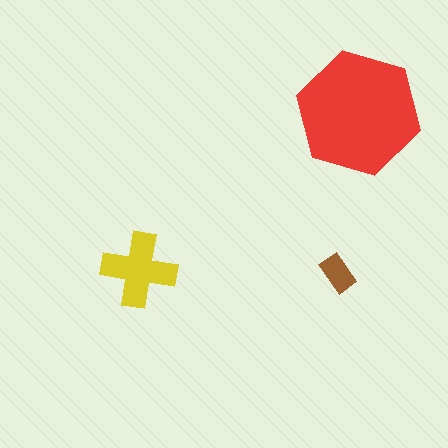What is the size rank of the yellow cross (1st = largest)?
2nd.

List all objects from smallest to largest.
The brown rectangle, the yellow cross, the red hexagon.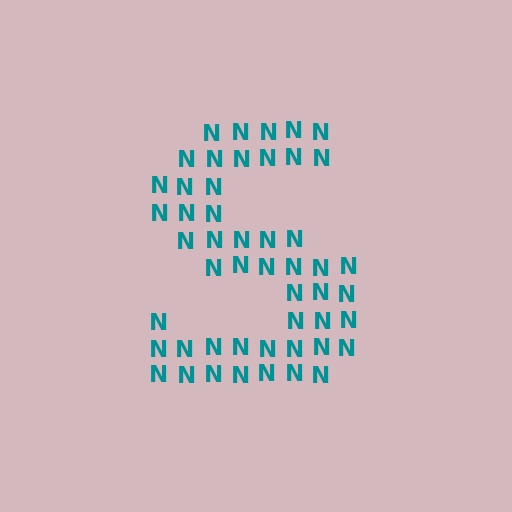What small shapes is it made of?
It is made of small letter N's.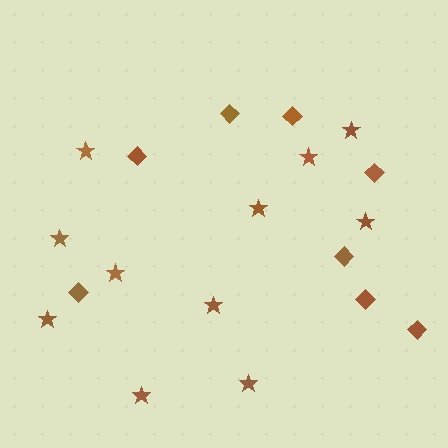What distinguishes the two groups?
There are 2 groups: one group of stars (11) and one group of diamonds (8).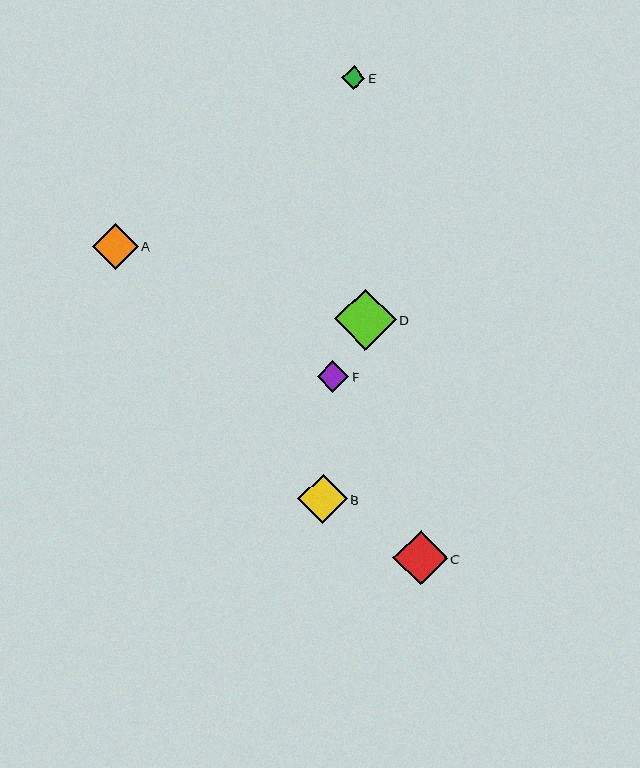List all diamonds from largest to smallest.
From largest to smallest: D, C, B, A, F, E.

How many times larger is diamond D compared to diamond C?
Diamond D is approximately 1.1 times the size of diamond C.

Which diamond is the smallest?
Diamond E is the smallest with a size of approximately 23 pixels.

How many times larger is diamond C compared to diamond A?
Diamond C is approximately 1.2 times the size of diamond A.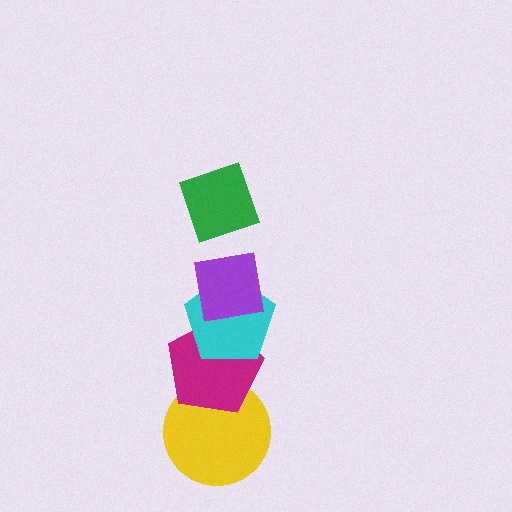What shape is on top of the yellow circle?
The magenta pentagon is on top of the yellow circle.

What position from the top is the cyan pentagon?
The cyan pentagon is 3rd from the top.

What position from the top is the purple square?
The purple square is 2nd from the top.